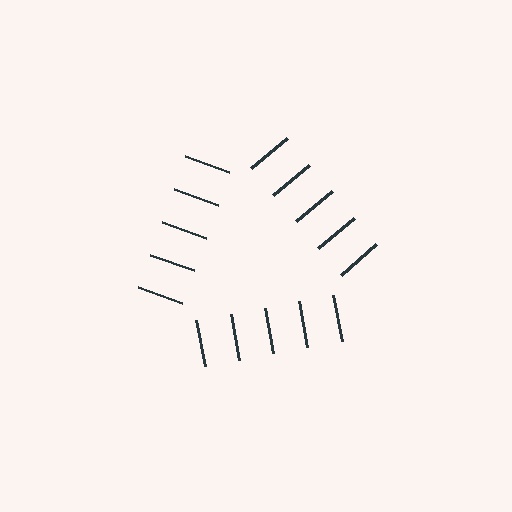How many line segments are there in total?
15 — 5 along each of the 3 edges.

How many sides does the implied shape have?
3 sides — the line-ends trace a triangle.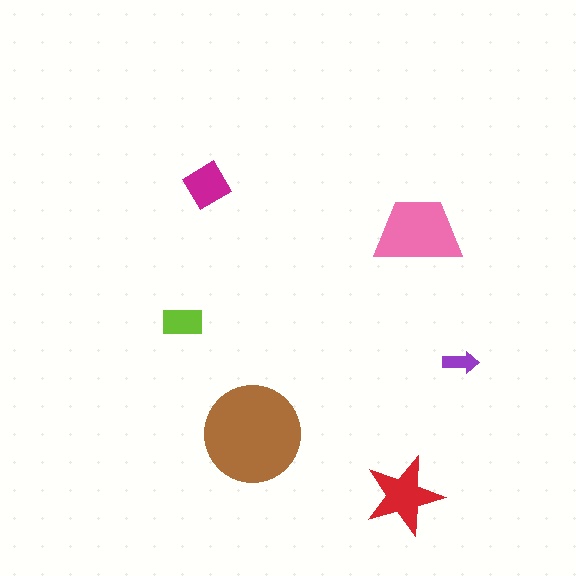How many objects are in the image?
There are 6 objects in the image.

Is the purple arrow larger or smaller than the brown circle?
Smaller.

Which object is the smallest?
The purple arrow.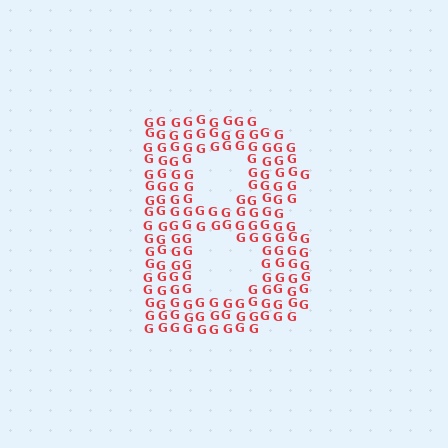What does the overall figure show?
The overall figure shows the letter B.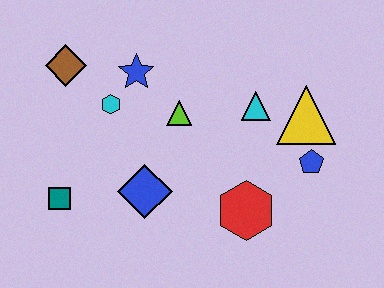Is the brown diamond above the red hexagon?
Yes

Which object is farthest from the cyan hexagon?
The blue pentagon is farthest from the cyan hexagon.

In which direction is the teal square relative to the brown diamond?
The teal square is below the brown diamond.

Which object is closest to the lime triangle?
The blue star is closest to the lime triangle.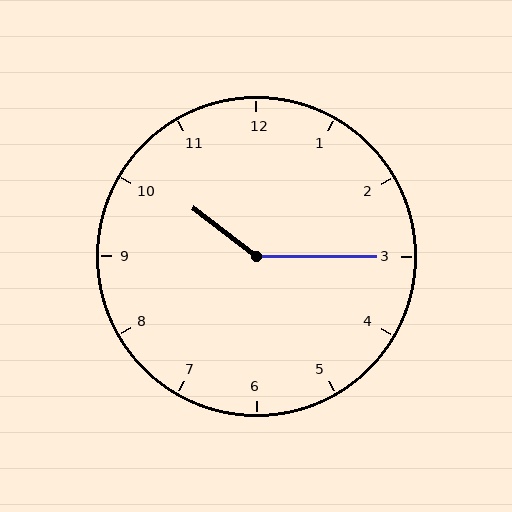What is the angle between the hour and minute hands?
Approximately 142 degrees.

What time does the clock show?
10:15.